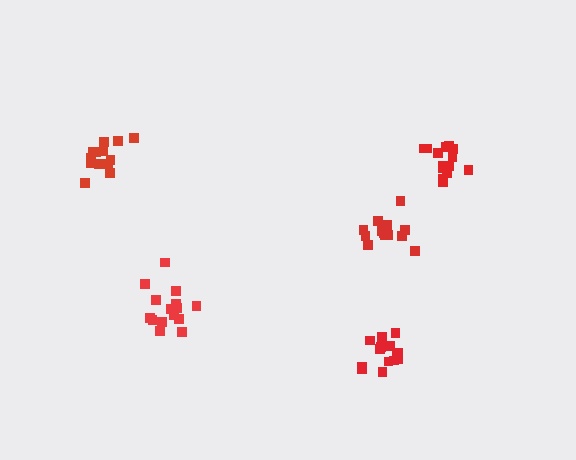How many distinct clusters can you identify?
There are 5 distinct clusters.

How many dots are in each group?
Group 1: 14 dots, Group 2: 13 dots, Group 3: 17 dots, Group 4: 13 dots, Group 5: 15 dots (72 total).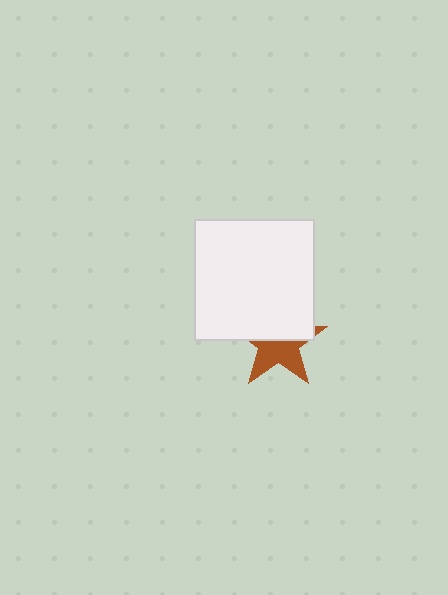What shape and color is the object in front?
The object in front is a white square.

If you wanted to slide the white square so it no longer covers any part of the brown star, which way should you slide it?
Slide it up — that is the most direct way to separate the two shapes.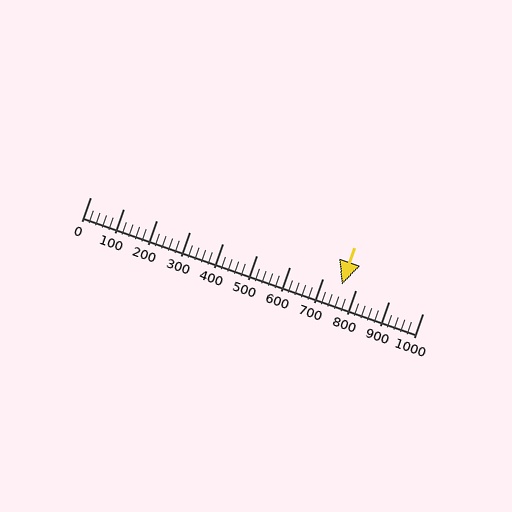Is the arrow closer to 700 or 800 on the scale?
The arrow is closer to 800.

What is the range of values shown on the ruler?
The ruler shows values from 0 to 1000.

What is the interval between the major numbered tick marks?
The major tick marks are spaced 100 units apart.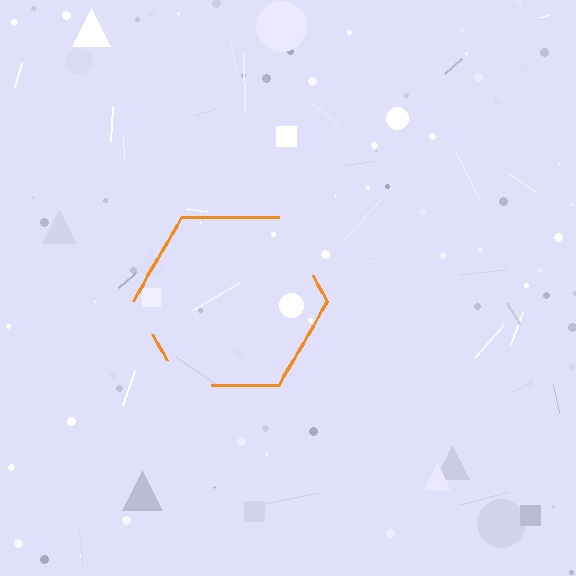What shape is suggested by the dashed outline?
The dashed outline suggests a hexagon.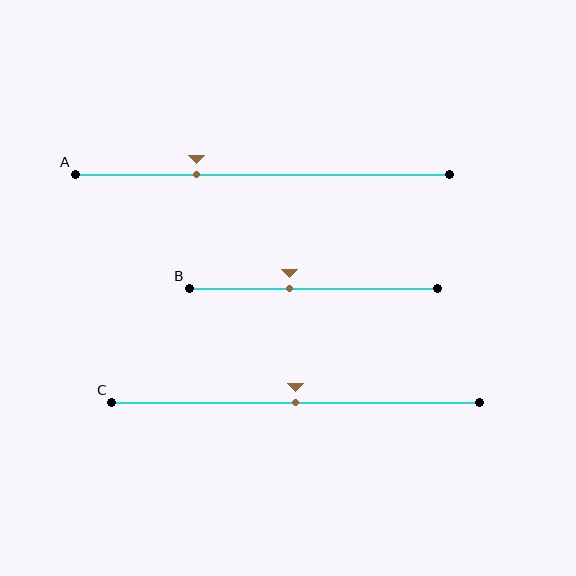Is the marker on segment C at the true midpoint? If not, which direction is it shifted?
Yes, the marker on segment C is at the true midpoint.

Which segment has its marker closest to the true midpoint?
Segment C has its marker closest to the true midpoint.